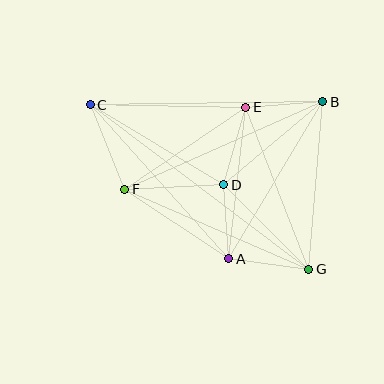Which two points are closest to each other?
Points A and D are closest to each other.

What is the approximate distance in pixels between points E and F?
The distance between E and F is approximately 146 pixels.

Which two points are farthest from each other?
Points C and G are farthest from each other.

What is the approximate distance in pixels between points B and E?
The distance between B and E is approximately 77 pixels.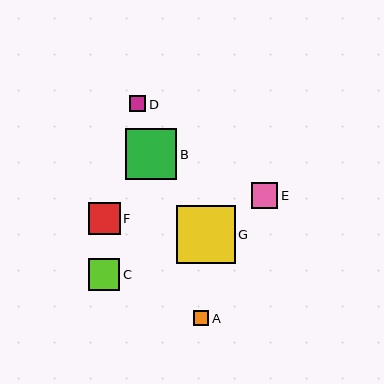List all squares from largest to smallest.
From largest to smallest: G, B, F, C, E, D, A.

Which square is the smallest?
Square A is the smallest with a size of approximately 15 pixels.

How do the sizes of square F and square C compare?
Square F and square C are approximately the same size.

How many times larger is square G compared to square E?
Square G is approximately 2.2 times the size of square E.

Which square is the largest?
Square G is the largest with a size of approximately 59 pixels.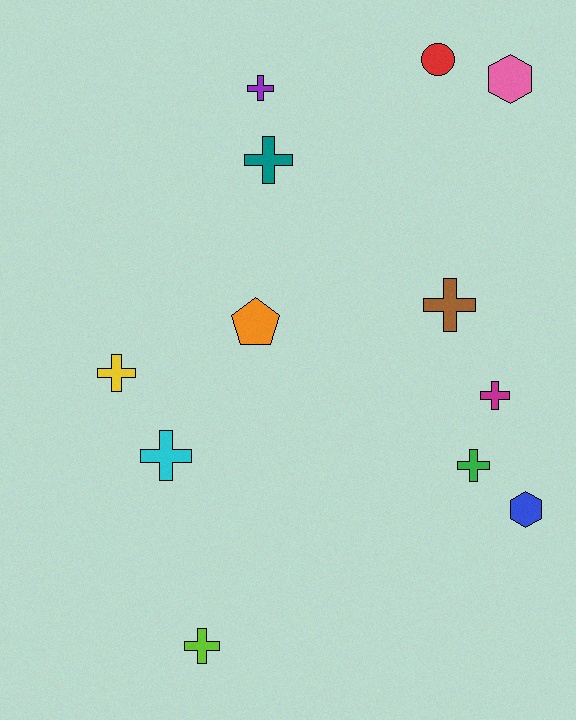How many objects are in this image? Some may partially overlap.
There are 12 objects.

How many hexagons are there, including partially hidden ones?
There are 2 hexagons.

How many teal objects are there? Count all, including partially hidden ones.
There is 1 teal object.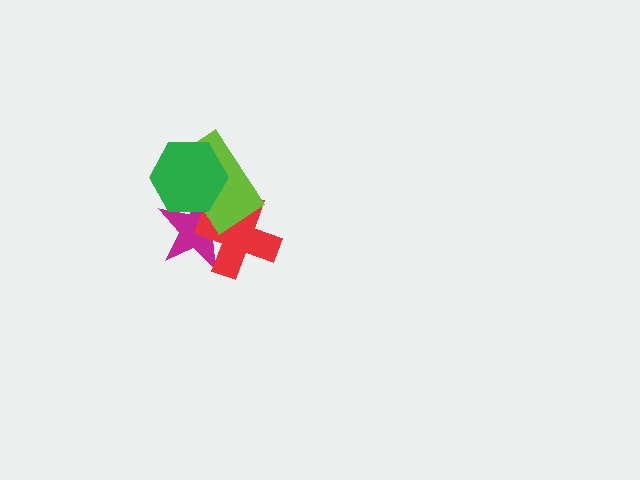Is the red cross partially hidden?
Yes, it is partially covered by another shape.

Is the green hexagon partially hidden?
No, no other shape covers it.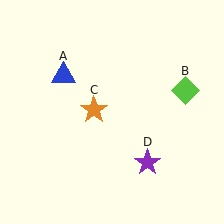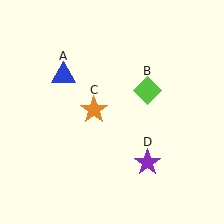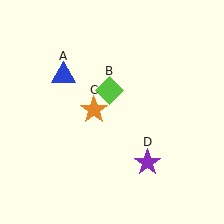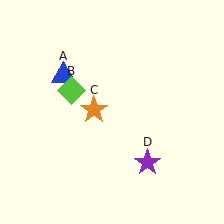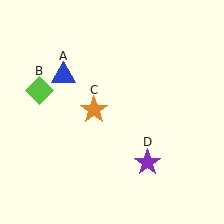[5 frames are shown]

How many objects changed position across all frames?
1 object changed position: lime diamond (object B).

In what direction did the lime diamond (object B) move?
The lime diamond (object B) moved left.